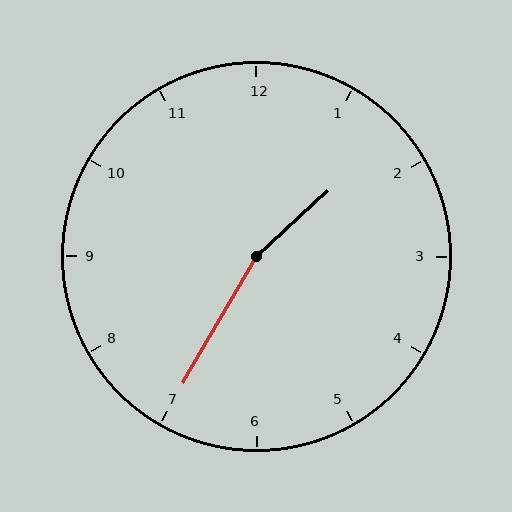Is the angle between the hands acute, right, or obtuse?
It is obtuse.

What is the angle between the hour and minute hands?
Approximately 162 degrees.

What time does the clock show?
1:35.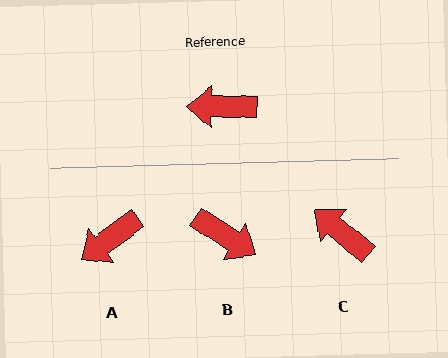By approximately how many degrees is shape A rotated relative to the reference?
Approximately 38 degrees counter-clockwise.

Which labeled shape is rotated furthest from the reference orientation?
B, about 149 degrees away.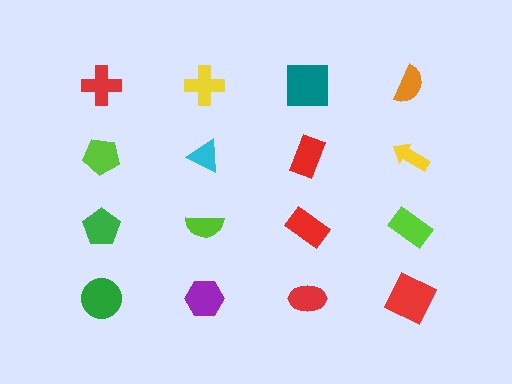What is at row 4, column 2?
A purple hexagon.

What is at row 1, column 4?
An orange semicircle.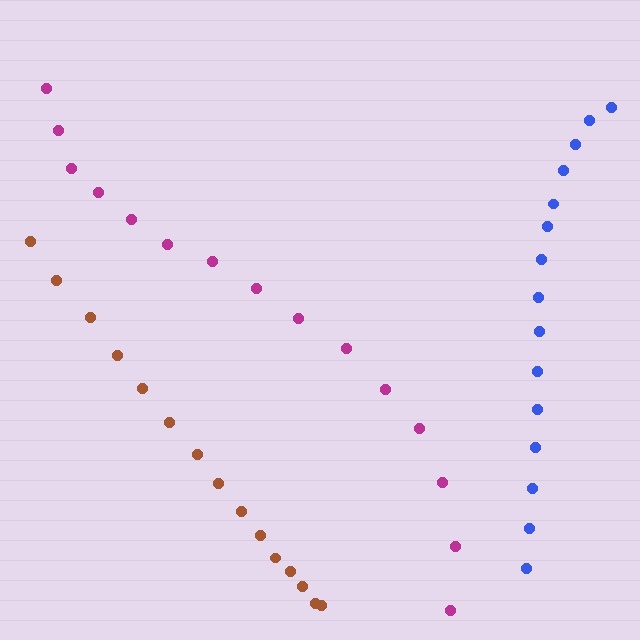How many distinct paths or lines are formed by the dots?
There are 3 distinct paths.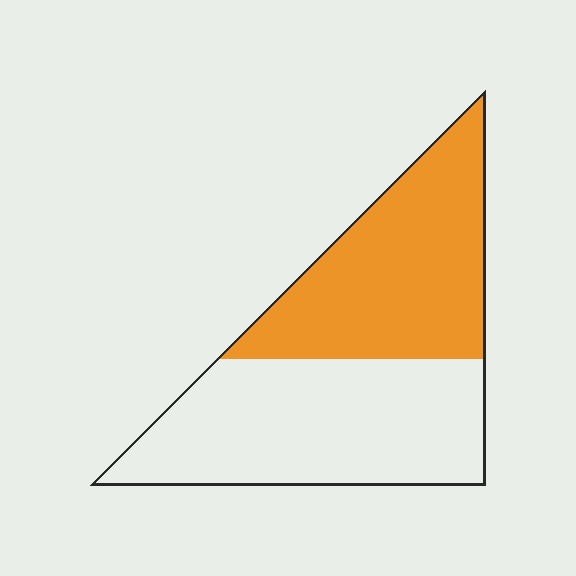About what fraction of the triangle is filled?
About one half (1/2).